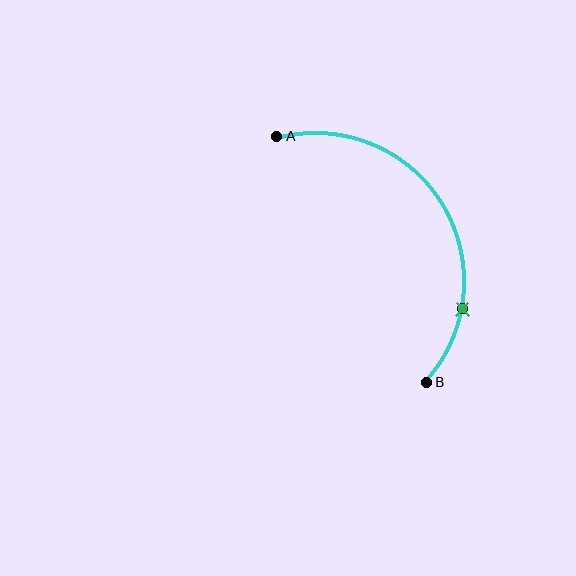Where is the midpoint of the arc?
The arc midpoint is the point on the curve farthest from the straight line joining A and B. It sits to the right of that line.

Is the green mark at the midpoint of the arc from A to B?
No. The green mark lies on the arc but is closer to endpoint B. The arc midpoint would be at the point on the curve equidistant along the arc from both A and B.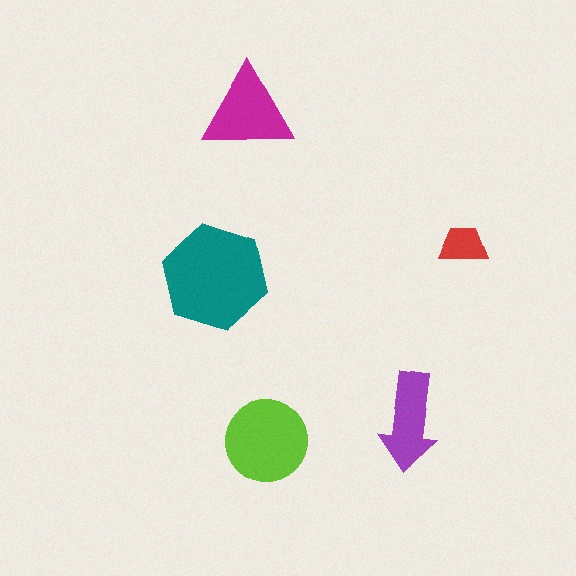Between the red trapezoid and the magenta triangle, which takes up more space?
The magenta triangle.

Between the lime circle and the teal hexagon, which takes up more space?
The teal hexagon.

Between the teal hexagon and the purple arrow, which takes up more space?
The teal hexagon.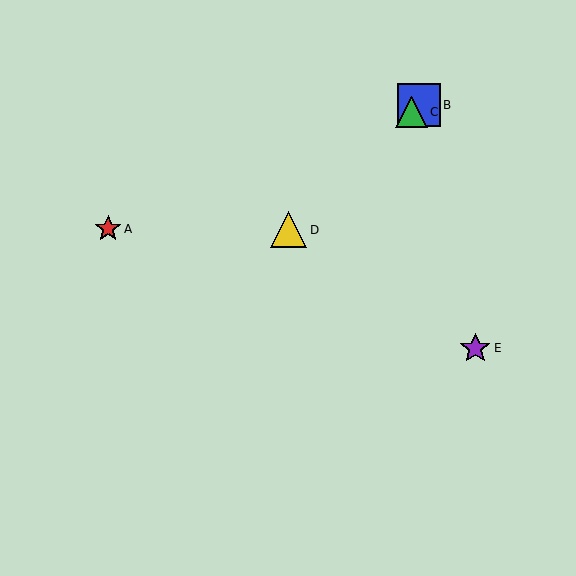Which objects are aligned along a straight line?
Objects B, C, D are aligned along a straight line.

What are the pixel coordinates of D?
Object D is at (288, 230).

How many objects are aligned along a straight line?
3 objects (B, C, D) are aligned along a straight line.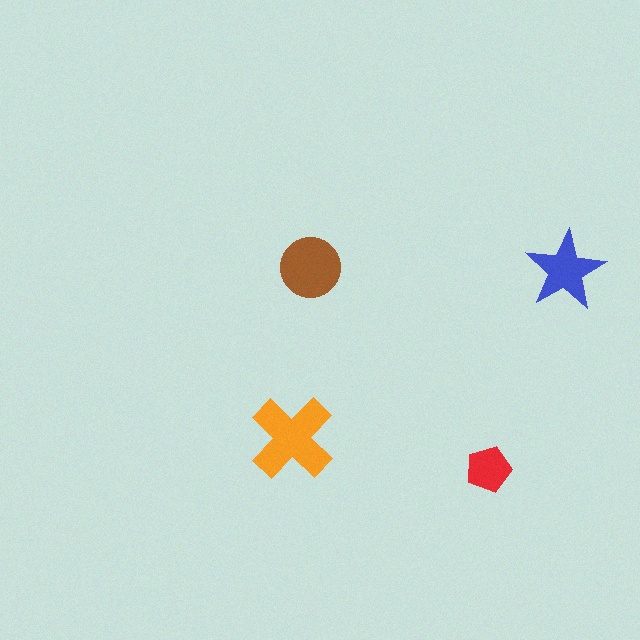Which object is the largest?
The orange cross.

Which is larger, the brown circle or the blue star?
The brown circle.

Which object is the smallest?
The red pentagon.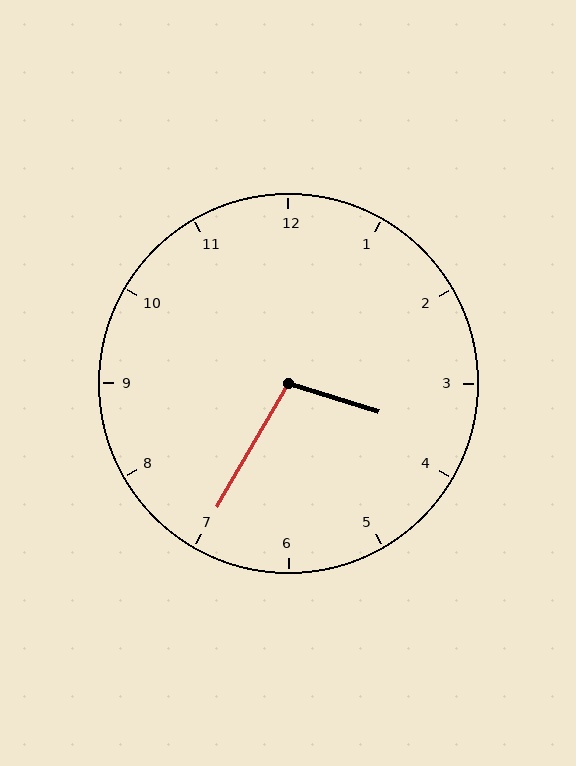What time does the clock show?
3:35.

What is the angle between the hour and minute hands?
Approximately 102 degrees.